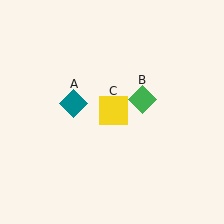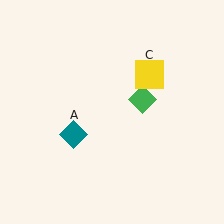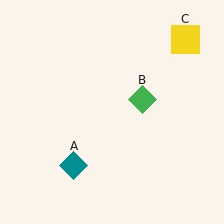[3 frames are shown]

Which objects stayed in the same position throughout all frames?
Green diamond (object B) remained stationary.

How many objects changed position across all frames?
2 objects changed position: teal diamond (object A), yellow square (object C).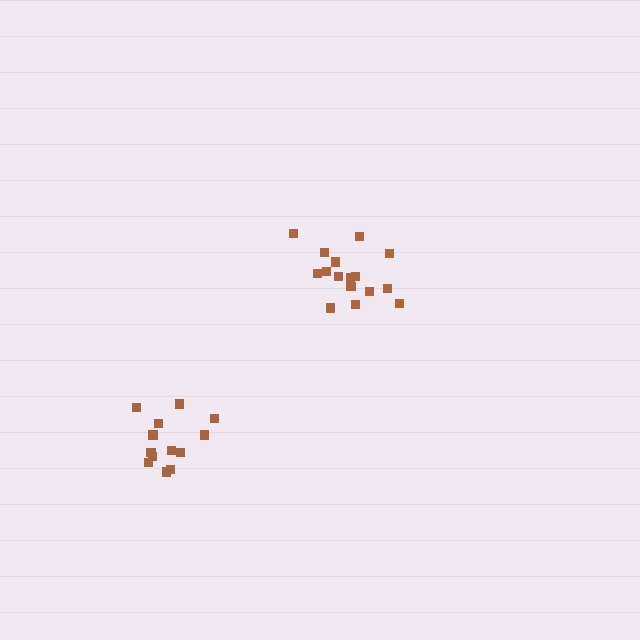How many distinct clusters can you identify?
There are 2 distinct clusters.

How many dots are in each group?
Group 1: 16 dots, Group 2: 13 dots (29 total).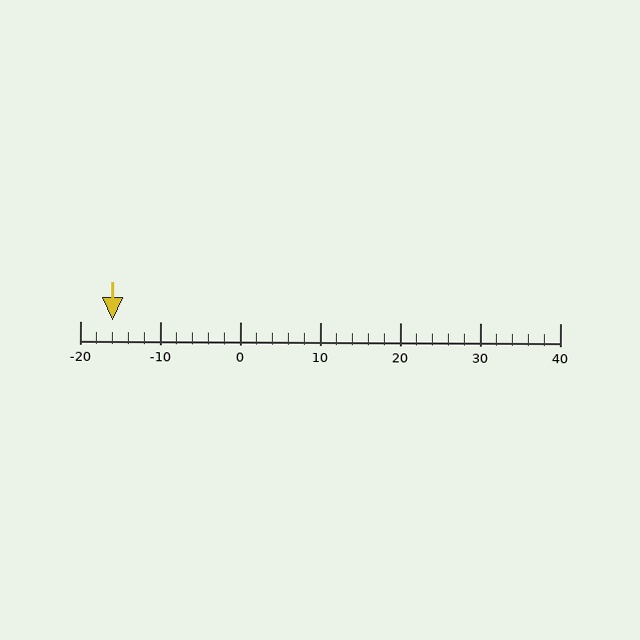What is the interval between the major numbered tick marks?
The major tick marks are spaced 10 units apart.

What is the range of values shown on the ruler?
The ruler shows values from -20 to 40.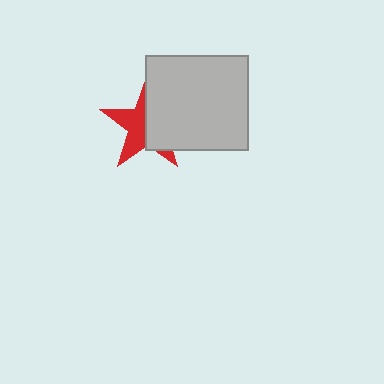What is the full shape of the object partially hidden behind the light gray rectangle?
The partially hidden object is a red star.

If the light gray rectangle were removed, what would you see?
You would see the complete red star.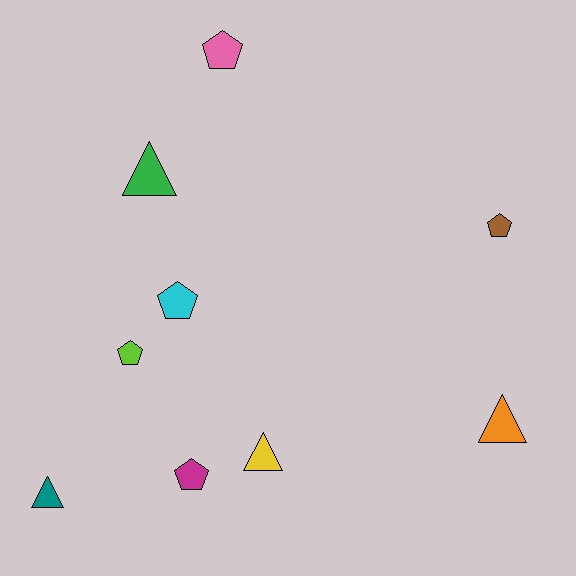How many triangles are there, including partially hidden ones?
There are 4 triangles.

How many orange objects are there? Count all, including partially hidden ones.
There is 1 orange object.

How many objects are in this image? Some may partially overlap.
There are 9 objects.